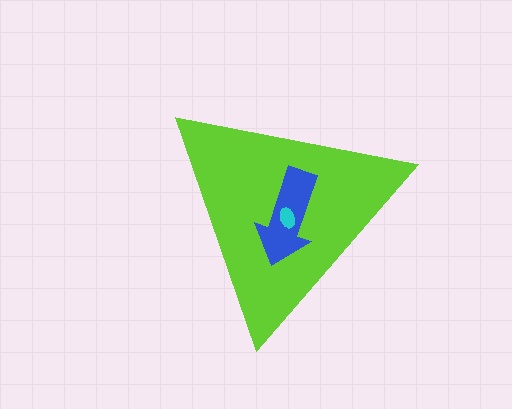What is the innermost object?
The cyan ellipse.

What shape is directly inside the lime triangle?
The blue arrow.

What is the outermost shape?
The lime triangle.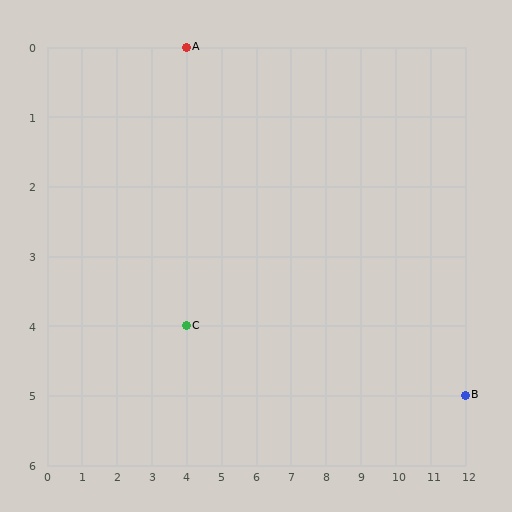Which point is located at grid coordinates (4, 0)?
Point A is at (4, 0).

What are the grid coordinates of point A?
Point A is at grid coordinates (4, 0).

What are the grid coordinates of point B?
Point B is at grid coordinates (12, 5).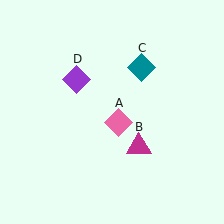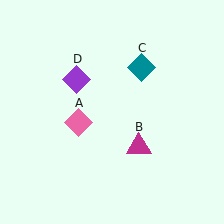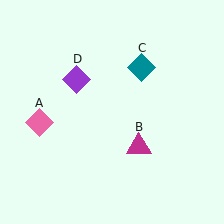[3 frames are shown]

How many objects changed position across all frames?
1 object changed position: pink diamond (object A).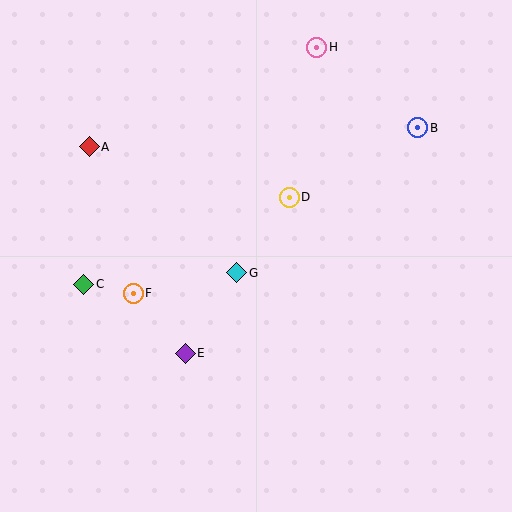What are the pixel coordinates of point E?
Point E is at (185, 353).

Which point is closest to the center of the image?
Point G at (237, 273) is closest to the center.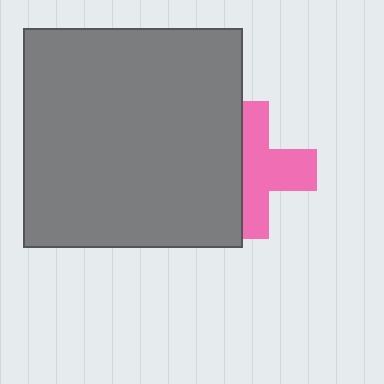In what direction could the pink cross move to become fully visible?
The pink cross could move right. That would shift it out from behind the gray square entirely.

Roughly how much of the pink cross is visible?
About half of it is visible (roughly 57%).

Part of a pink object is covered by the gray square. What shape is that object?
It is a cross.